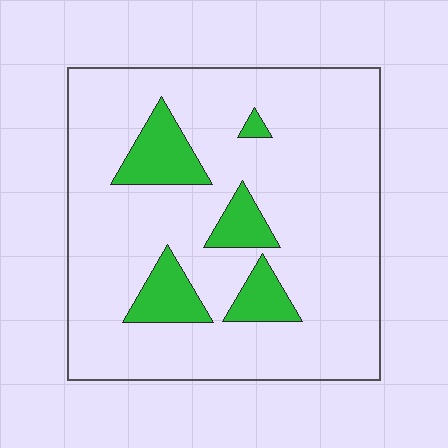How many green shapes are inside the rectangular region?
5.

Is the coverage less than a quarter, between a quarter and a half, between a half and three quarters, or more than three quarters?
Less than a quarter.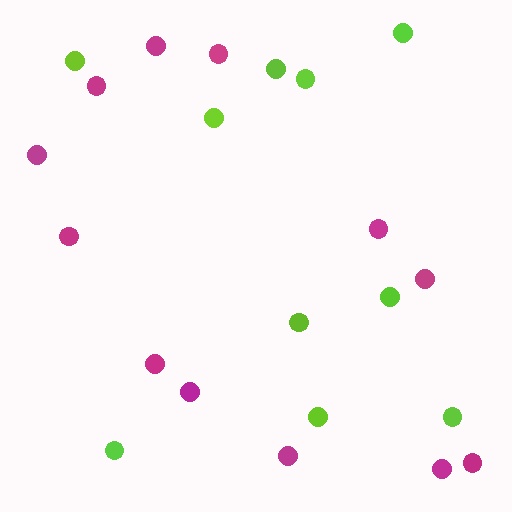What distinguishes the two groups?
There are 2 groups: one group of lime circles (10) and one group of magenta circles (12).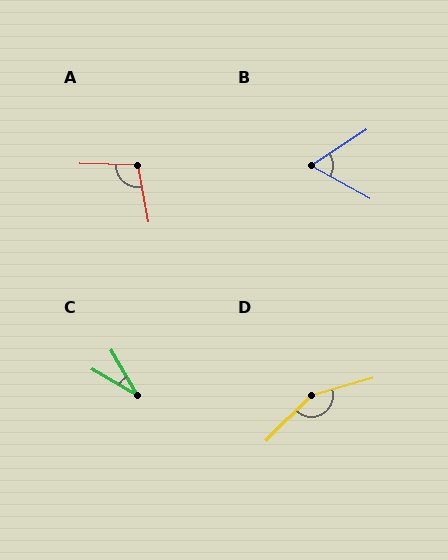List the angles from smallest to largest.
C (30°), B (63°), A (103°), D (150°).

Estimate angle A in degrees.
Approximately 103 degrees.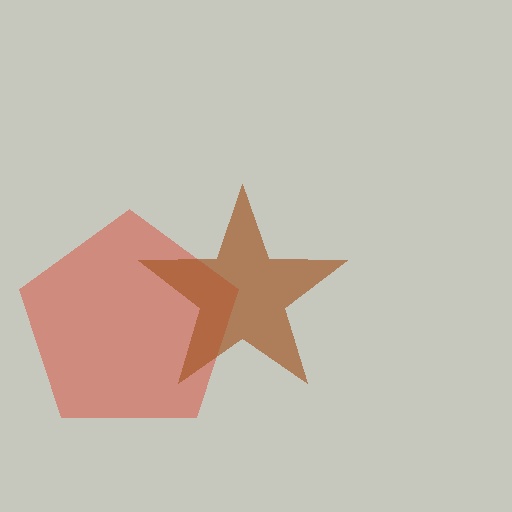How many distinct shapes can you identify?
There are 2 distinct shapes: a red pentagon, a brown star.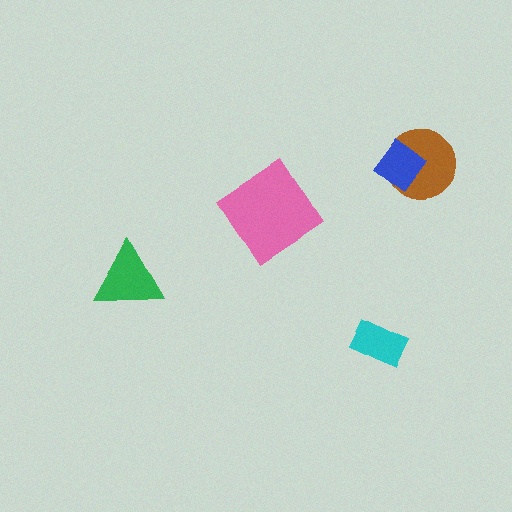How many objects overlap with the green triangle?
0 objects overlap with the green triangle.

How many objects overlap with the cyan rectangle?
0 objects overlap with the cyan rectangle.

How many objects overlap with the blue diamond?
1 object overlaps with the blue diamond.